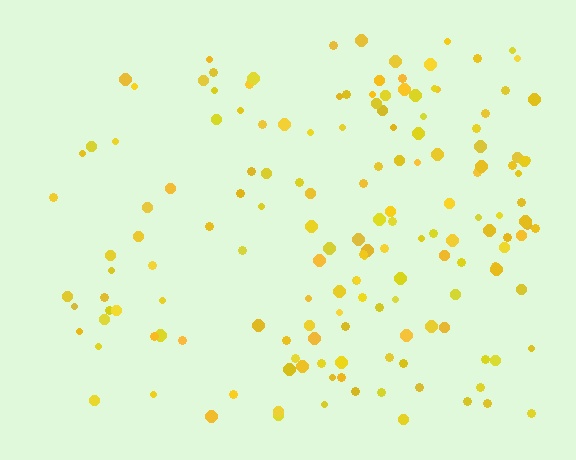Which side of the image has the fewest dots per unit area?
The left.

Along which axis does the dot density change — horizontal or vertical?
Horizontal.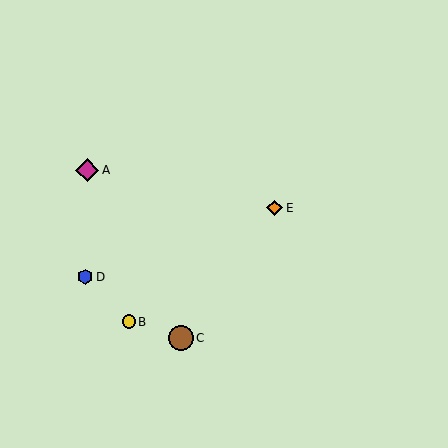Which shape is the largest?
The brown circle (labeled C) is the largest.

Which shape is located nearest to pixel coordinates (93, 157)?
The magenta diamond (labeled A) at (87, 170) is nearest to that location.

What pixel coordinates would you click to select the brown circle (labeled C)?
Click at (181, 338) to select the brown circle C.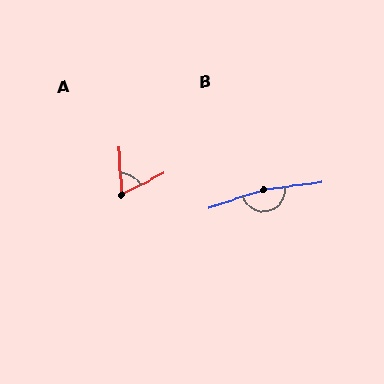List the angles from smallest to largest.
A (65°), B (169°).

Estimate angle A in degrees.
Approximately 65 degrees.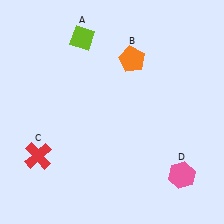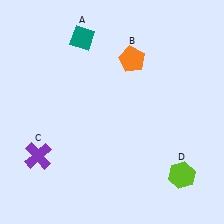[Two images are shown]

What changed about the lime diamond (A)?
In Image 1, A is lime. In Image 2, it changed to teal.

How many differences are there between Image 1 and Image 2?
There are 3 differences between the two images.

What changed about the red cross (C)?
In Image 1, C is red. In Image 2, it changed to purple.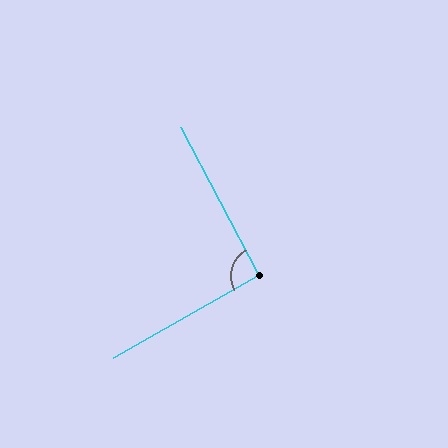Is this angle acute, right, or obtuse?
It is approximately a right angle.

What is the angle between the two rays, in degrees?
Approximately 92 degrees.